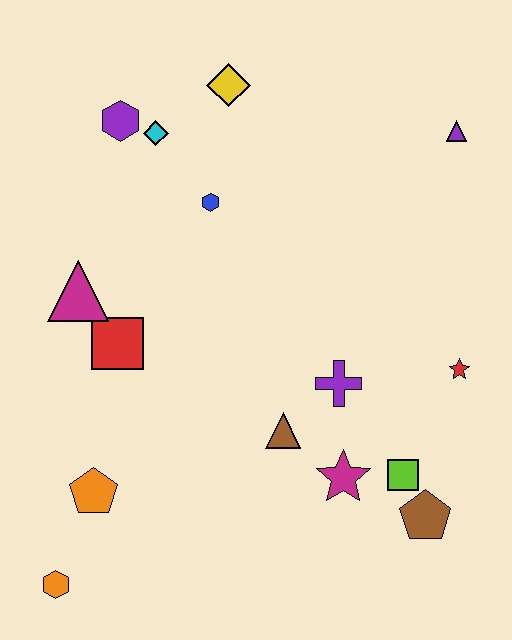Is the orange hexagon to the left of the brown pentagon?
Yes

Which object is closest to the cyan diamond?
The purple hexagon is closest to the cyan diamond.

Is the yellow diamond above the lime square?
Yes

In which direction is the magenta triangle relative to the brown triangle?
The magenta triangle is to the left of the brown triangle.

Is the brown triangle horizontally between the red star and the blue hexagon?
Yes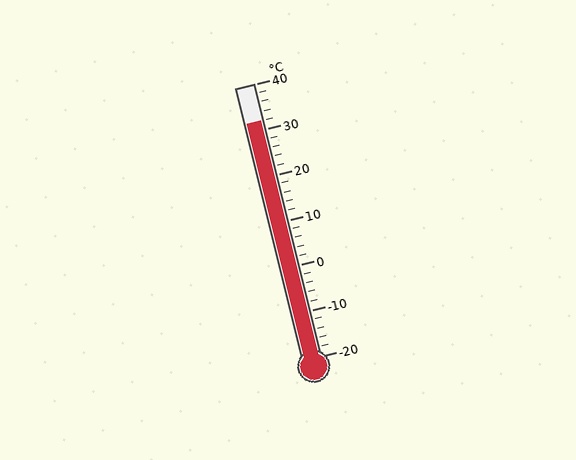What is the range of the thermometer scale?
The thermometer scale ranges from -20°C to 40°C.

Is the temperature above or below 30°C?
The temperature is above 30°C.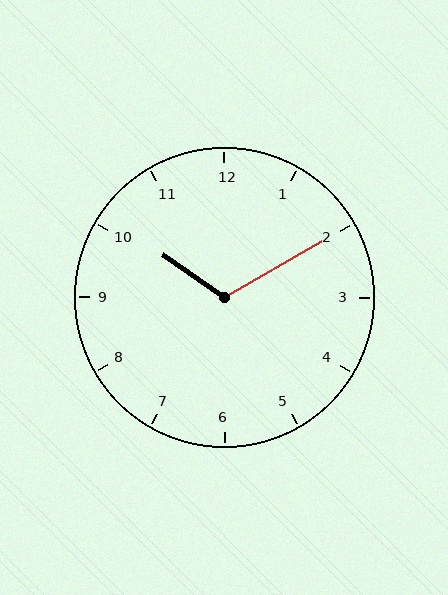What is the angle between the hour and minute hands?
Approximately 115 degrees.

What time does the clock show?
10:10.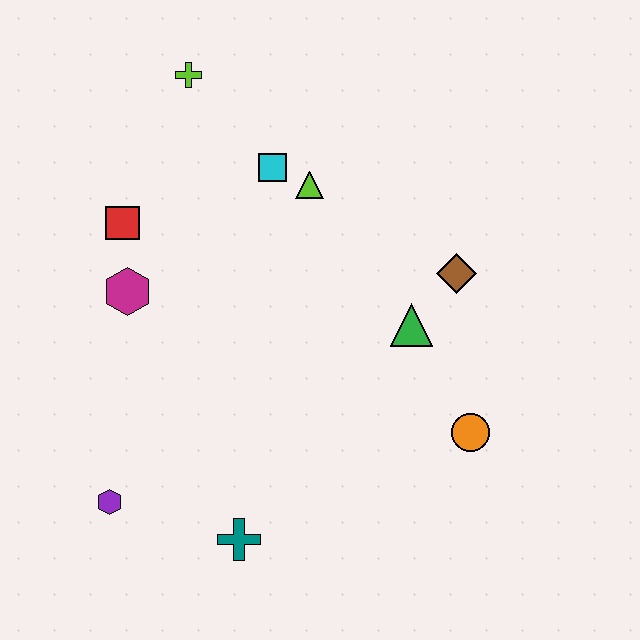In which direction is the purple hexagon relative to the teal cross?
The purple hexagon is to the left of the teal cross.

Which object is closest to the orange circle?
The green triangle is closest to the orange circle.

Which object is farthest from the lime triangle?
The purple hexagon is farthest from the lime triangle.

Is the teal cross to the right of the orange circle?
No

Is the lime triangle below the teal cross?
No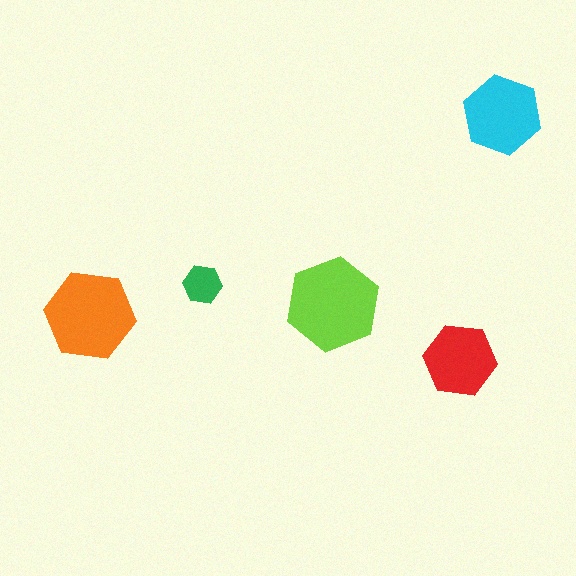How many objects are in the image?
There are 5 objects in the image.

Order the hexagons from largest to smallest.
the lime one, the orange one, the cyan one, the red one, the green one.